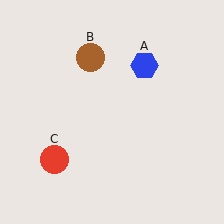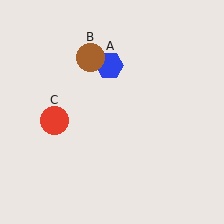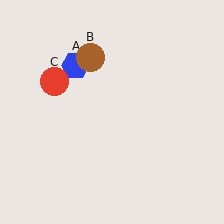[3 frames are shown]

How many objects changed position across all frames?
2 objects changed position: blue hexagon (object A), red circle (object C).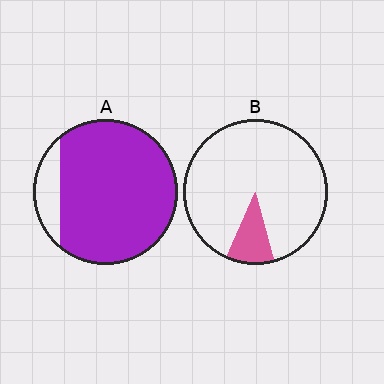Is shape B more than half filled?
No.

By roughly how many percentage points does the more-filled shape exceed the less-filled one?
By roughly 75 percentage points (A over B).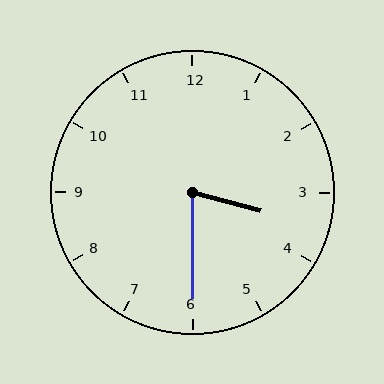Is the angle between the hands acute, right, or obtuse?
It is acute.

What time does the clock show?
3:30.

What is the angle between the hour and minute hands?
Approximately 75 degrees.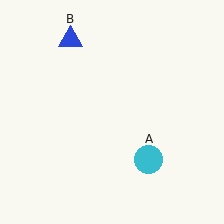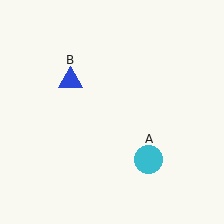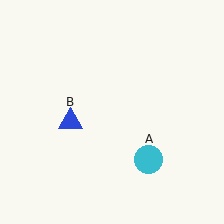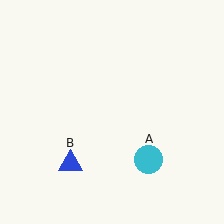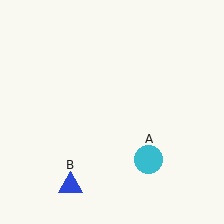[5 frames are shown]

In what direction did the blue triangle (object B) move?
The blue triangle (object B) moved down.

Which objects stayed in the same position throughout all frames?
Cyan circle (object A) remained stationary.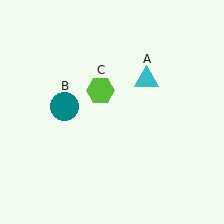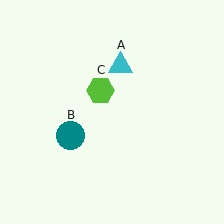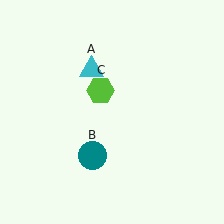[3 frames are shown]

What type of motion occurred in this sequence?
The cyan triangle (object A), teal circle (object B) rotated counterclockwise around the center of the scene.